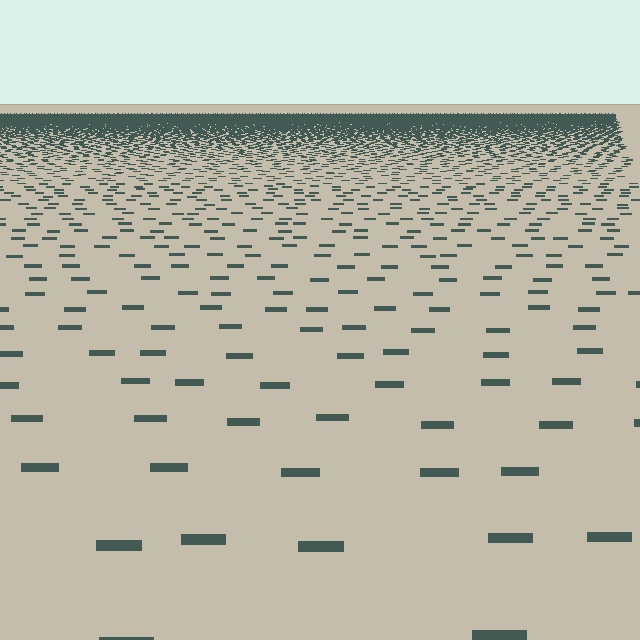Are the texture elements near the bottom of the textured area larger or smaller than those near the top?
Larger. Near the bottom, elements are closer to the viewer and appear at a bigger on-screen size.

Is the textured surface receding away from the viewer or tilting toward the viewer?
The surface is receding away from the viewer. Texture elements get smaller and denser toward the top.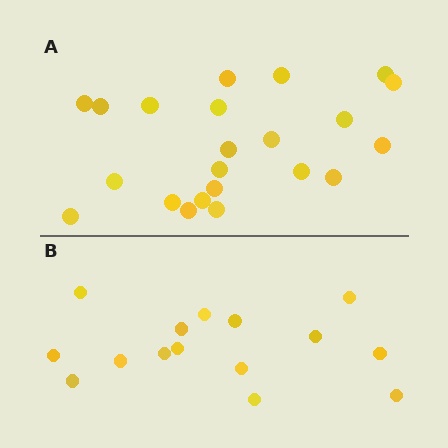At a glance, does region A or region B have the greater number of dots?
Region A (the top region) has more dots.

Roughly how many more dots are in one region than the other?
Region A has roughly 8 or so more dots than region B.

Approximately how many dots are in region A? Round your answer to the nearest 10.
About 20 dots. (The exact count is 22, which rounds to 20.)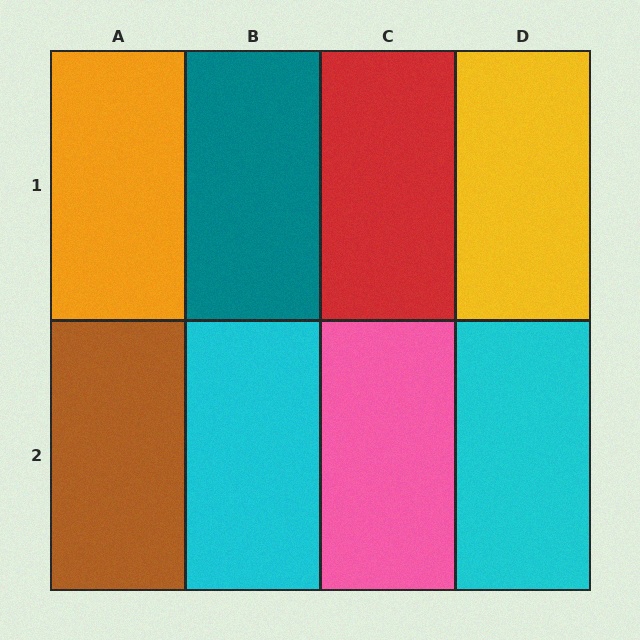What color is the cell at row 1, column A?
Orange.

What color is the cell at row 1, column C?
Red.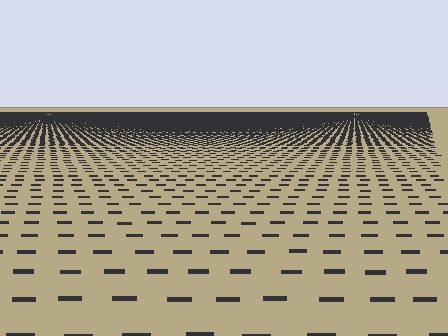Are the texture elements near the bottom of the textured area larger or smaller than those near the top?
Larger. Near the bottom, elements are closer to the viewer and appear at a bigger on-screen size.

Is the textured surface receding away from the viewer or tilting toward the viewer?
The surface is receding away from the viewer. Texture elements get smaller and denser toward the top.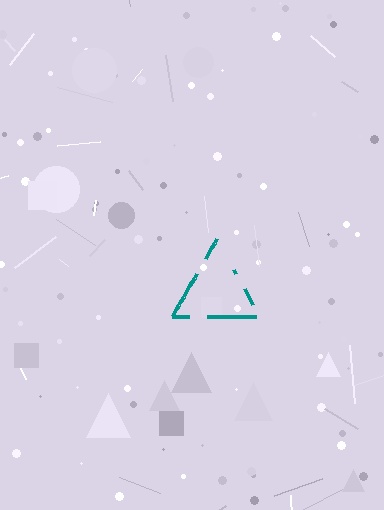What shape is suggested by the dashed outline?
The dashed outline suggests a triangle.